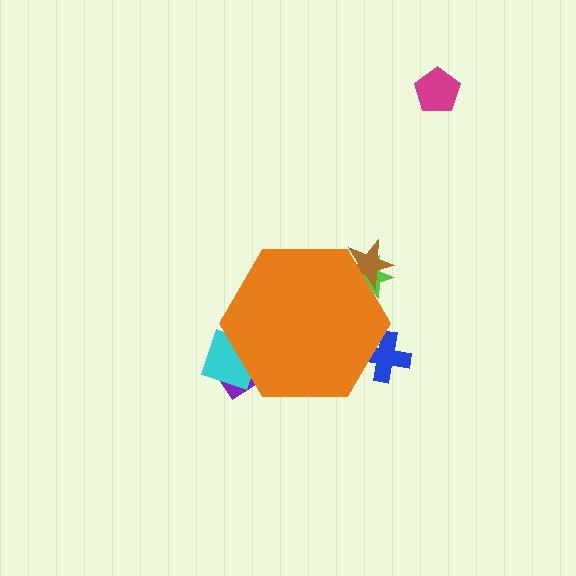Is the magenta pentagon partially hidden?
No, the magenta pentagon is fully visible.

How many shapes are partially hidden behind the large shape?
5 shapes are partially hidden.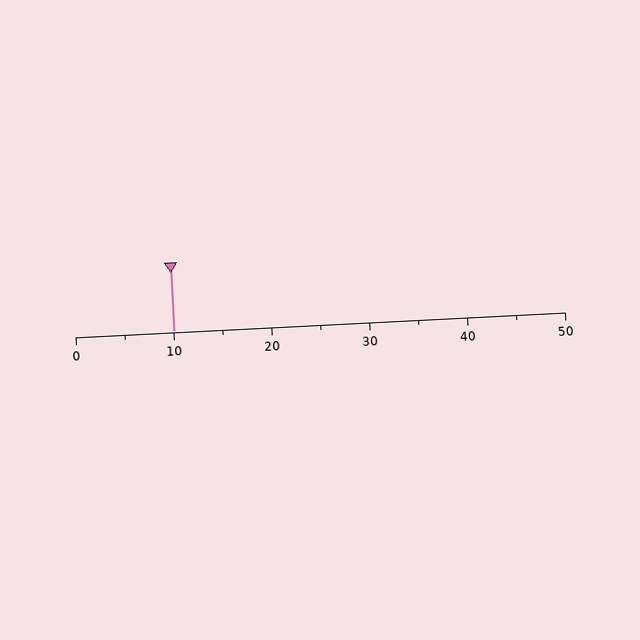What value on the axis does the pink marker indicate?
The marker indicates approximately 10.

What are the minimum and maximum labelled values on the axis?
The axis runs from 0 to 50.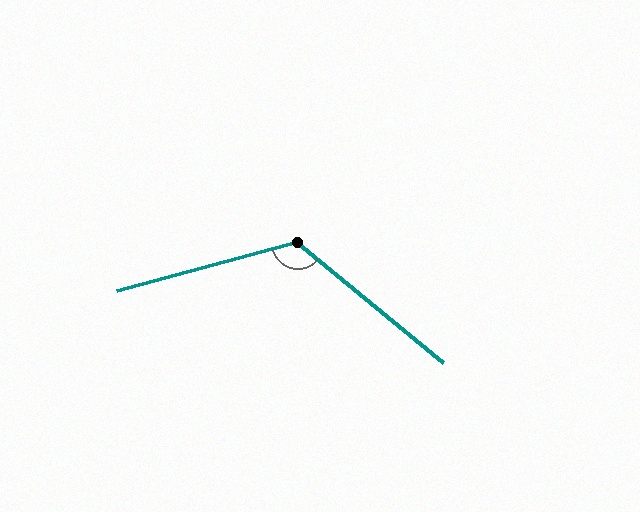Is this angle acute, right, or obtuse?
It is obtuse.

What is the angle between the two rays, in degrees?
Approximately 126 degrees.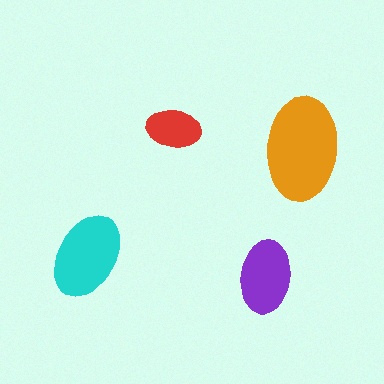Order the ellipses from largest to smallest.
the orange one, the cyan one, the purple one, the red one.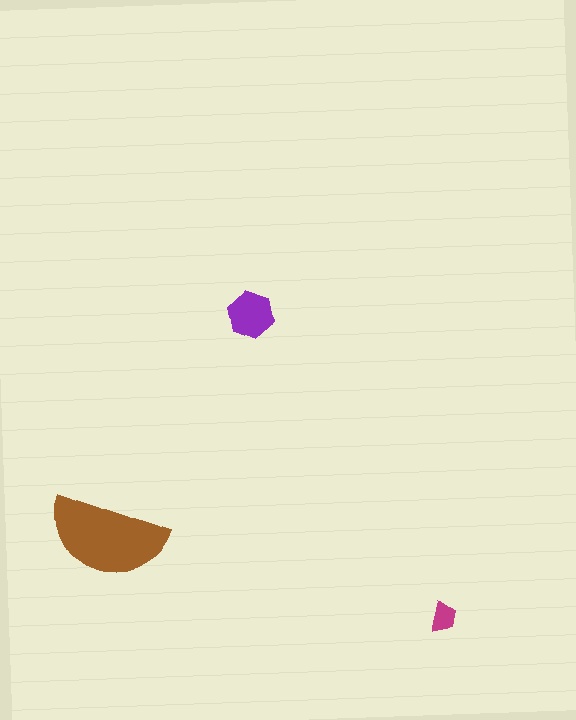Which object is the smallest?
The magenta trapezoid.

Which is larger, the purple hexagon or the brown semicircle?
The brown semicircle.